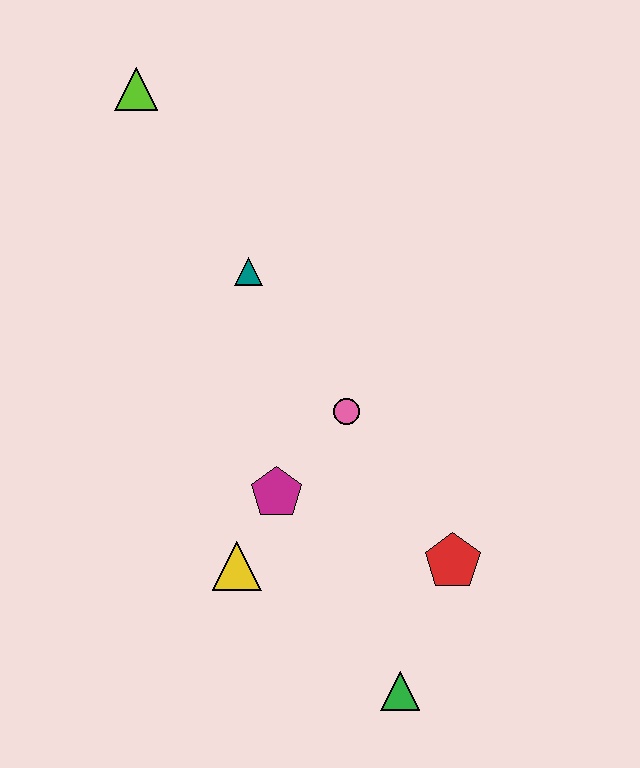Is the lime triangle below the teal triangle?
No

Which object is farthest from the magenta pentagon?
The lime triangle is farthest from the magenta pentagon.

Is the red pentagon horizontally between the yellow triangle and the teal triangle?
No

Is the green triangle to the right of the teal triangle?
Yes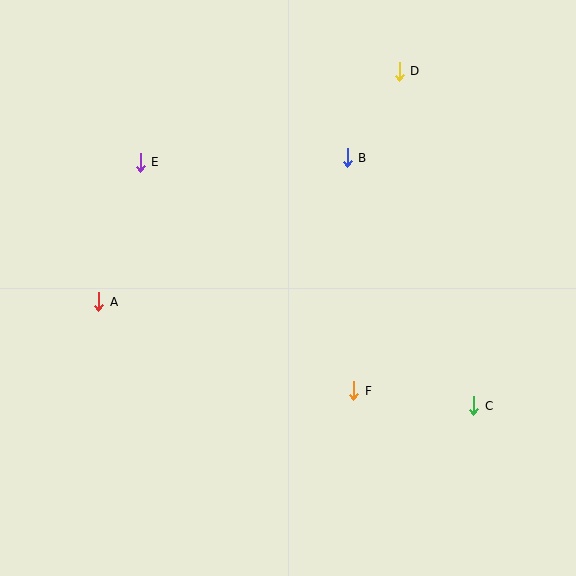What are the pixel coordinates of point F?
Point F is at (354, 391).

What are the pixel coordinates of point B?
Point B is at (347, 158).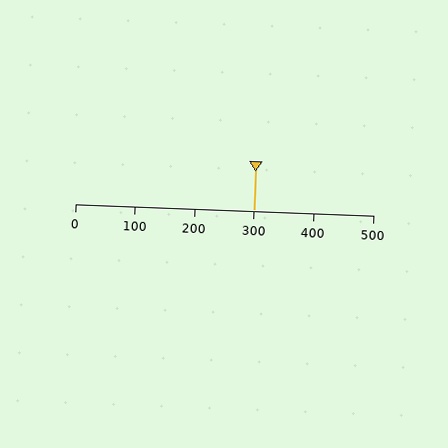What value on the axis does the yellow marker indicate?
The marker indicates approximately 300.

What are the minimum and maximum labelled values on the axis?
The axis runs from 0 to 500.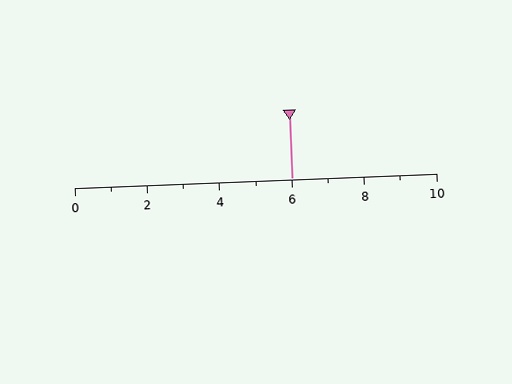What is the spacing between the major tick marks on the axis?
The major ticks are spaced 2 apart.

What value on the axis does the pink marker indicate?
The marker indicates approximately 6.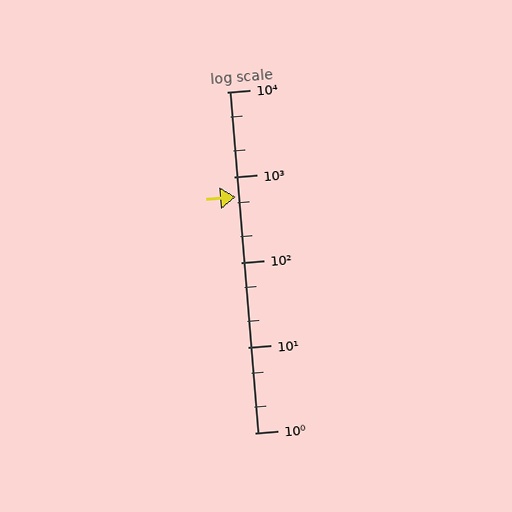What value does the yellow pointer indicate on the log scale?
The pointer indicates approximately 590.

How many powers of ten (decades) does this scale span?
The scale spans 4 decades, from 1 to 10000.